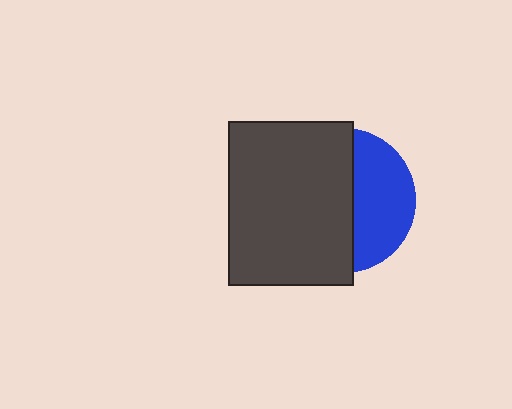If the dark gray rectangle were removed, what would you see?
You would see the complete blue circle.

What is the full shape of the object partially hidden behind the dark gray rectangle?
The partially hidden object is a blue circle.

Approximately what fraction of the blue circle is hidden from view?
Roughly 59% of the blue circle is hidden behind the dark gray rectangle.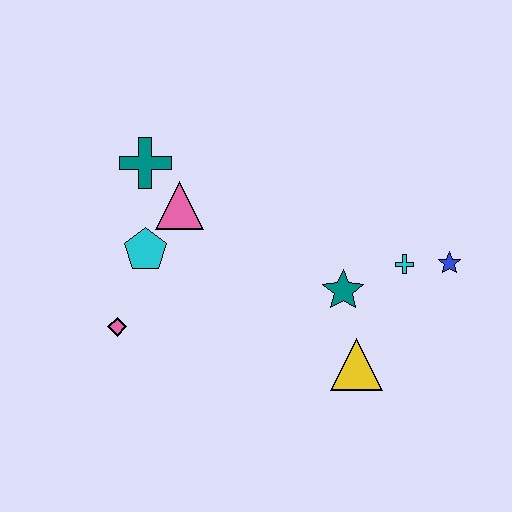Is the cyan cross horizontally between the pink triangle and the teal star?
No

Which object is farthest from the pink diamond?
The blue star is farthest from the pink diamond.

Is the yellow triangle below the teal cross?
Yes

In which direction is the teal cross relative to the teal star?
The teal cross is to the left of the teal star.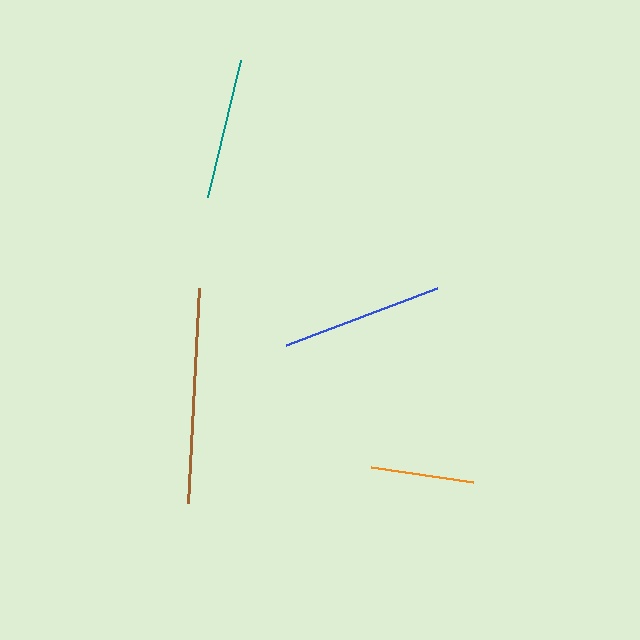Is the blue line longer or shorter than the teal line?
The blue line is longer than the teal line.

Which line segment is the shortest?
The orange line is the shortest at approximately 102 pixels.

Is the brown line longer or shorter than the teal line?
The brown line is longer than the teal line.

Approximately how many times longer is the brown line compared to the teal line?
The brown line is approximately 1.5 times the length of the teal line.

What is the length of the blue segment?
The blue segment is approximately 161 pixels long.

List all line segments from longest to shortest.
From longest to shortest: brown, blue, teal, orange.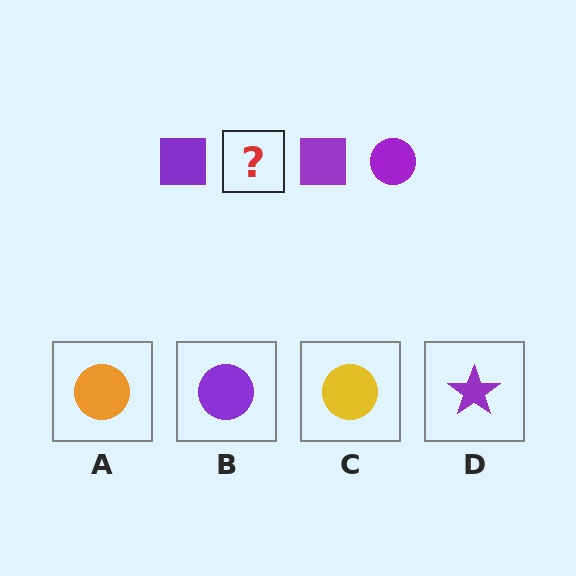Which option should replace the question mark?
Option B.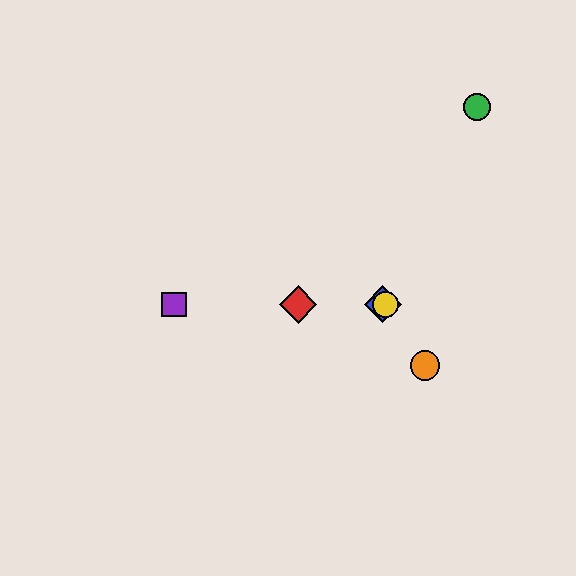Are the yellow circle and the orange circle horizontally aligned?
No, the yellow circle is at y≈304 and the orange circle is at y≈366.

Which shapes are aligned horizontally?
The red diamond, the blue diamond, the yellow circle, the purple square are aligned horizontally.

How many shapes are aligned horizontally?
4 shapes (the red diamond, the blue diamond, the yellow circle, the purple square) are aligned horizontally.